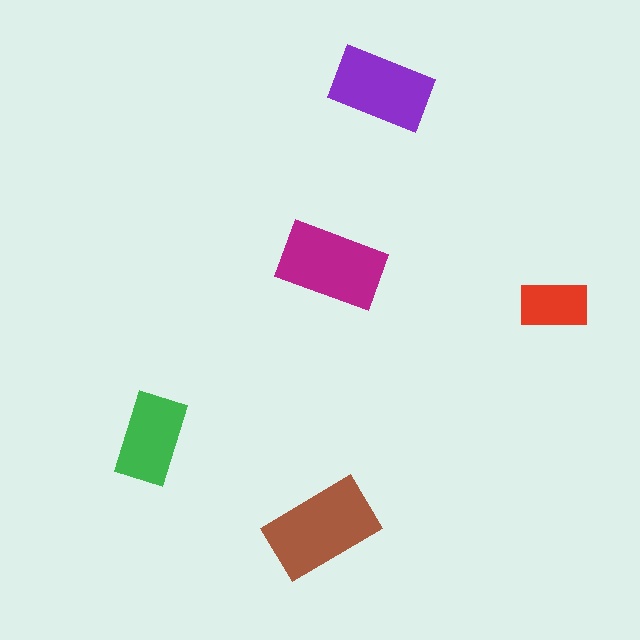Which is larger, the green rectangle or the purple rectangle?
The purple one.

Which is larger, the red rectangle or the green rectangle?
The green one.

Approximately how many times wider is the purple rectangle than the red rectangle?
About 1.5 times wider.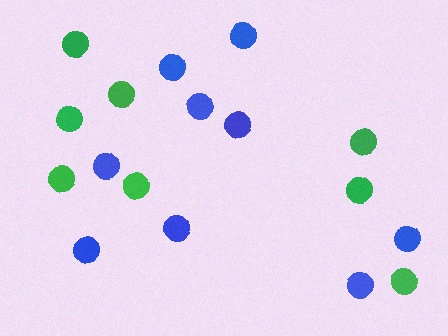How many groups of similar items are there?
There are 2 groups: one group of blue circles (9) and one group of green circles (8).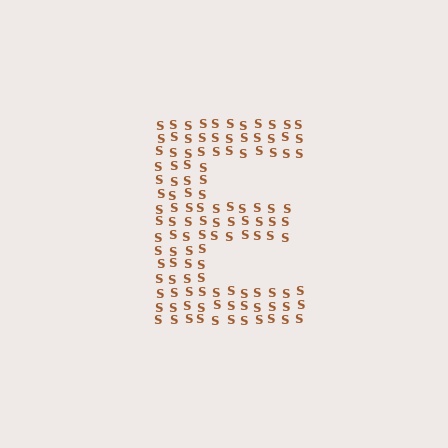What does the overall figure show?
The overall figure shows the letter E.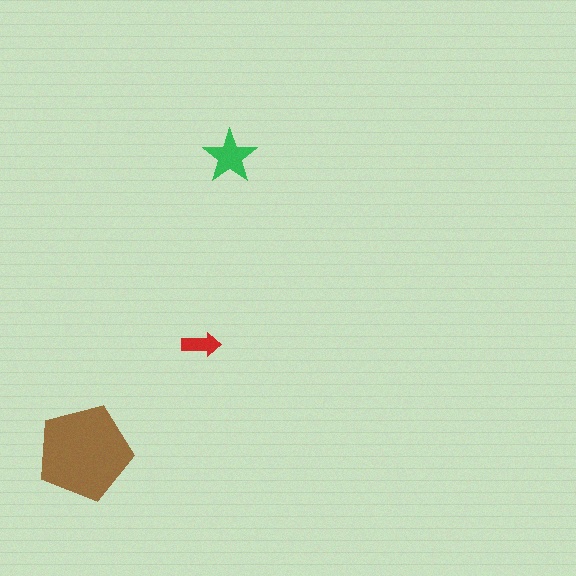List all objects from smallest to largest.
The red arrow, the green star, the brown pentagon.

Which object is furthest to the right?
The green star is rightmost.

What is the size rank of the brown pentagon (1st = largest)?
1st.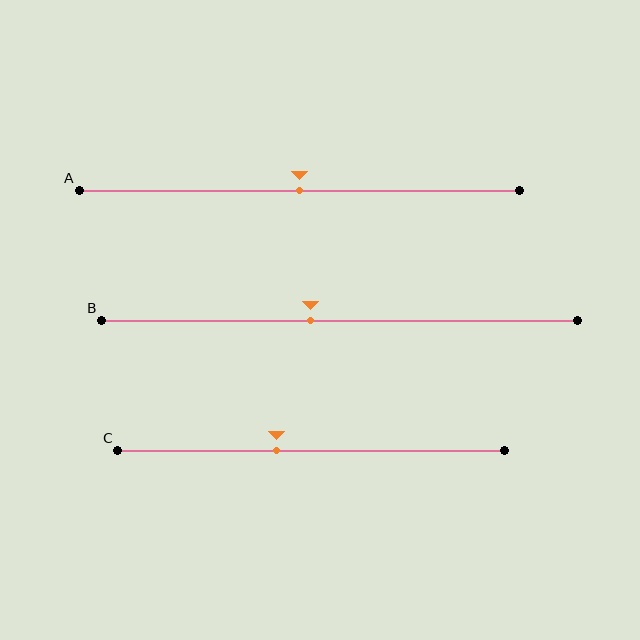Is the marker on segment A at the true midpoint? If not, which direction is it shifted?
Yes, the marker on segment A is at the true midpoint.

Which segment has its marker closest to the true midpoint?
Segment A has its marker closest to the true midpoint.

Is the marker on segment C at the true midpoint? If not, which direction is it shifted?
No, the marker on segment C is shifted to the left by about 9% of the segment length.